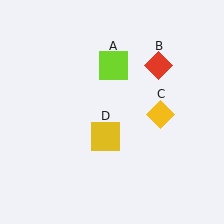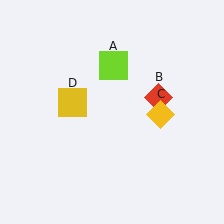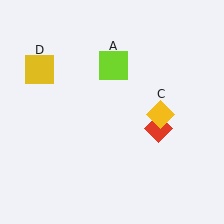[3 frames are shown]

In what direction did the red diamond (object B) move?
The red diamond (object B) moved down.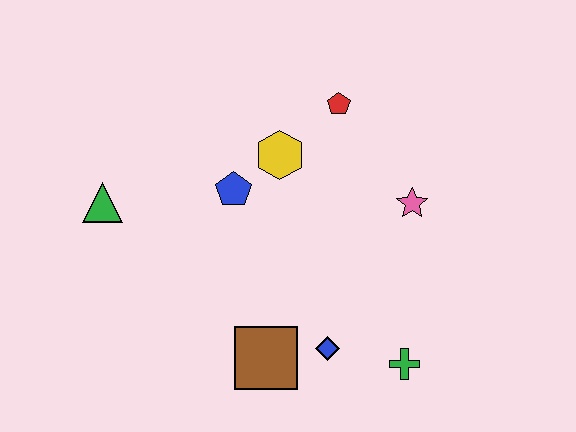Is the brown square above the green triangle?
No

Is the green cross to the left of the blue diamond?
No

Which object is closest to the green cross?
The blue diamond is closest to the green cross.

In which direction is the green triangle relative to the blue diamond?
The green triangle is to the left of the blue diamond.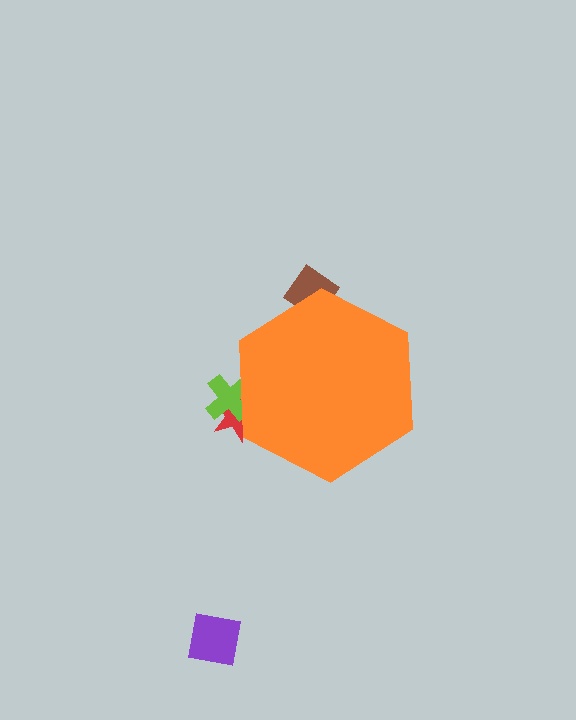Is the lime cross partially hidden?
Yes, the lime cross is partially hidden behind the orange hexagon.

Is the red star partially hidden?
Yes, the red star is partially hidden behind the orange hexagon.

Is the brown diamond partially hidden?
Yes, the brown diamond is partially hidden behind the orange hexagon.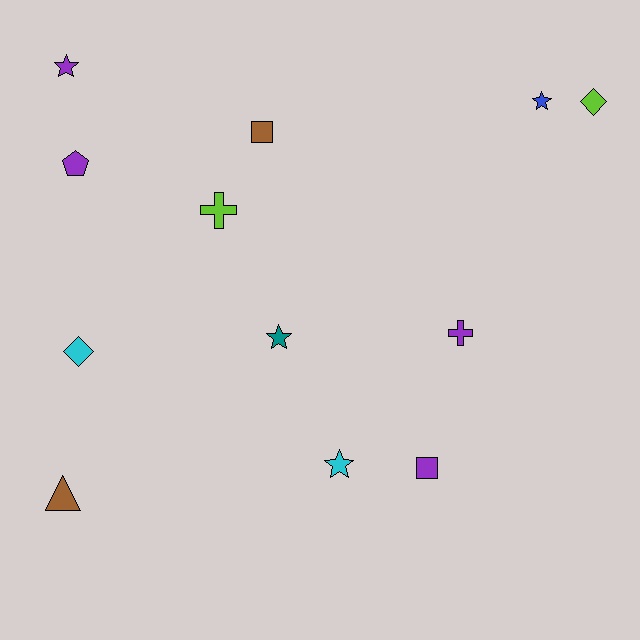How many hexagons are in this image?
There are no hexagons.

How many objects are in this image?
There are 12 objects.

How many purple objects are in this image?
There are 4 purple objects.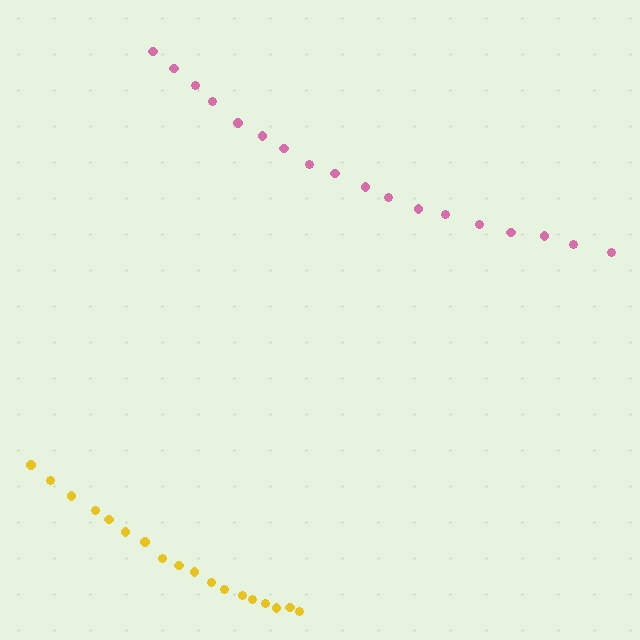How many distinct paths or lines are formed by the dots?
There are 2 distinct paths.